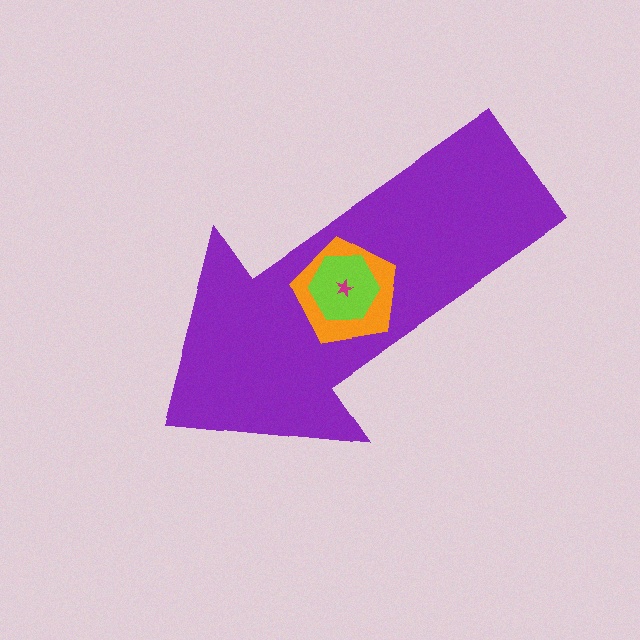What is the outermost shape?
The purple arrow.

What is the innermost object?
The magenta star.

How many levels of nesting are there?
4.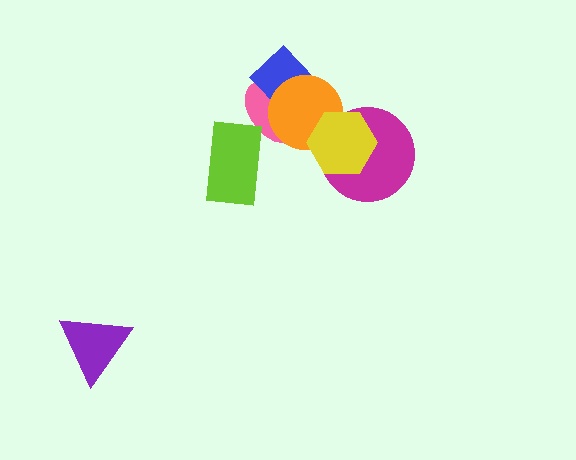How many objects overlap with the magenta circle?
2 objects overlap with the magenta circle.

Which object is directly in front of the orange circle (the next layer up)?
The magenta circle is directly in front of the orange circle.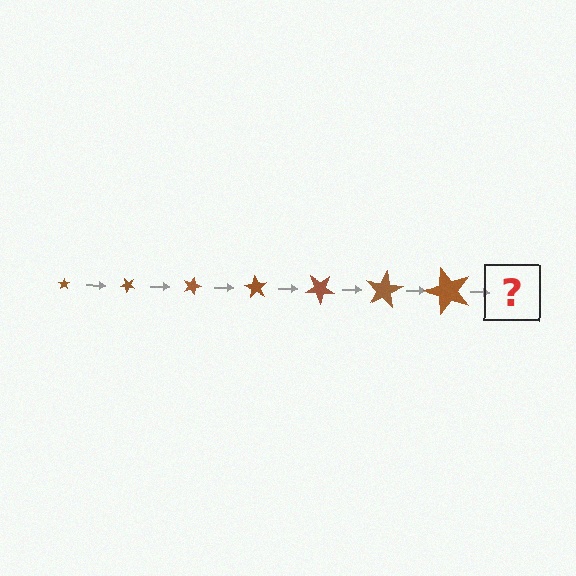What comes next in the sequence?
The next element should be a star, larger than the previous one and rotated 315 degrees from the start.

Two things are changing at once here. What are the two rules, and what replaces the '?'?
The two rules are that the star grows larger each step and it rotates 45 degrees each step. The '?' should be a star, larger than the previous one and rotated 315 degrees from the start.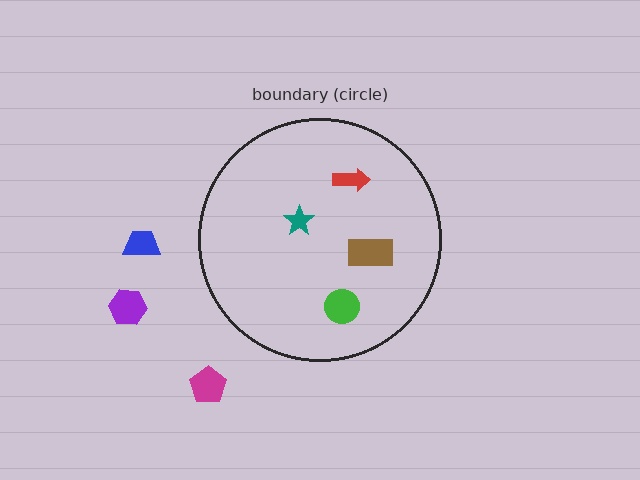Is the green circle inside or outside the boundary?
Inside.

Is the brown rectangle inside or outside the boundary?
Inside.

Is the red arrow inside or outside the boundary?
Inside.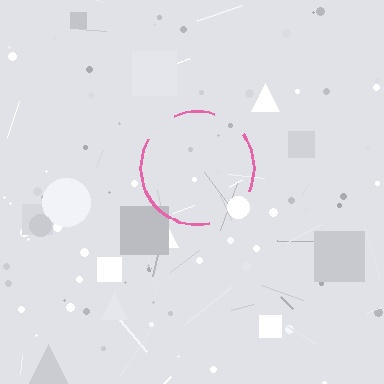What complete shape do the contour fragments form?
The contour fragments form a circle.